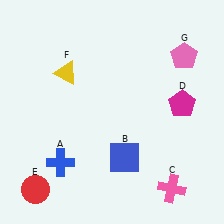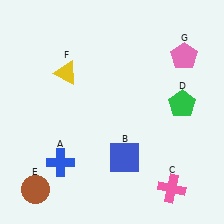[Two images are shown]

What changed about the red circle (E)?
In Image 1, E is red. In Image 2, it changed to brown.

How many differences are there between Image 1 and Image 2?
There are 2 differences between the two images.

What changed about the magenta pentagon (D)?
In Image 1, D is magenta. In Image 2, it changed to green.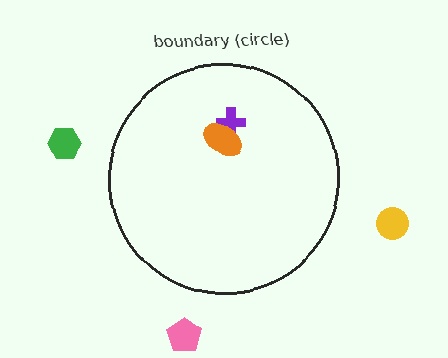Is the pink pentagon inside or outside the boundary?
Outside.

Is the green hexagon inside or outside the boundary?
Outside.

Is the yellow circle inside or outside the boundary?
Outside.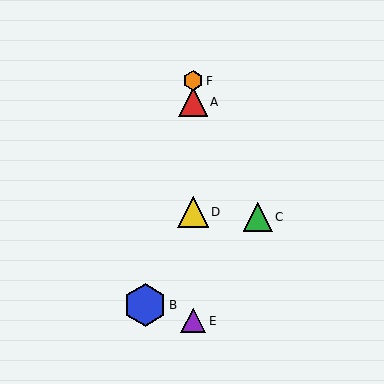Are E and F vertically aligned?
Yes, both are at x≈193.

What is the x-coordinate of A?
Object A is at x≈193.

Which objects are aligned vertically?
Objects A, D, E, F are aligned vertically.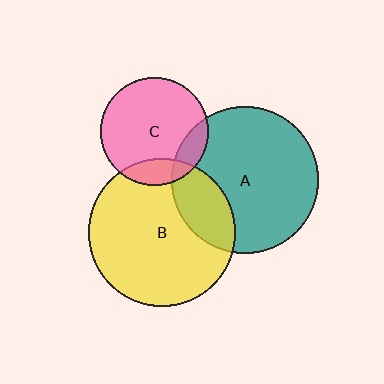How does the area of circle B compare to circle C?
Approximately 1.9 times.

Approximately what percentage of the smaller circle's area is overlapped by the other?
Approximately 15%.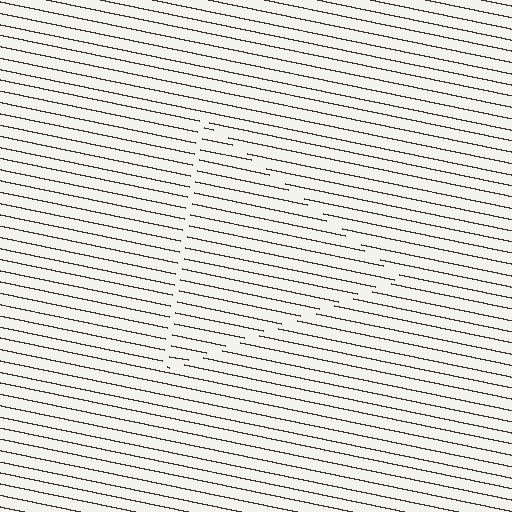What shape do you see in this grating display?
An illusory triangle. The interior of the shape contains the same grating, shifted by half a period — the contour is defined by the phase discontinuity where line-ends from the inner and outer gratings abut.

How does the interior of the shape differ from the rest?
The interior of the shape contains the same grating, shifted by half a period — the contour is defined by the phase discontinuity where line-ends from the inner and outer gratings abut.